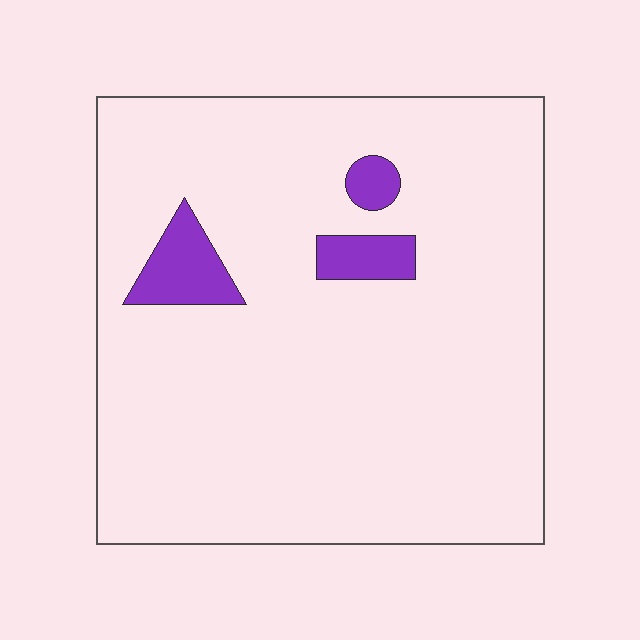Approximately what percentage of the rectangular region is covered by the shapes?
Approximately 5%.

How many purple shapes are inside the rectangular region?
3.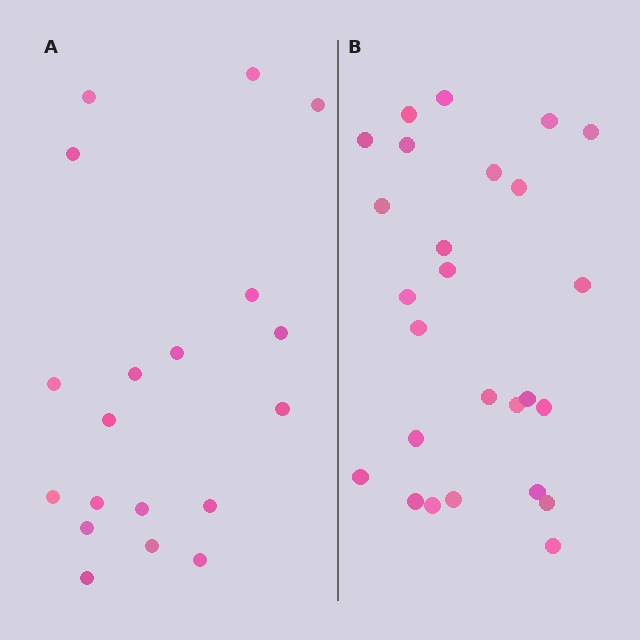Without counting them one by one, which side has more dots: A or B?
Region B (the right region) has more dots.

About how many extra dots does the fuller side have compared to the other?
Region B has roughly 8 or so more dots than region A.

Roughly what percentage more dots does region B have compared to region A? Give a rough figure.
About 35% more.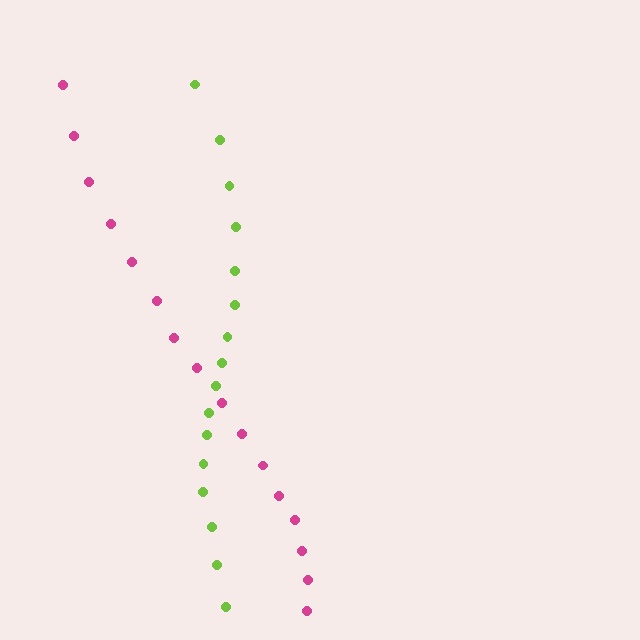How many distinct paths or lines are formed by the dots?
There are 2 distinct paths.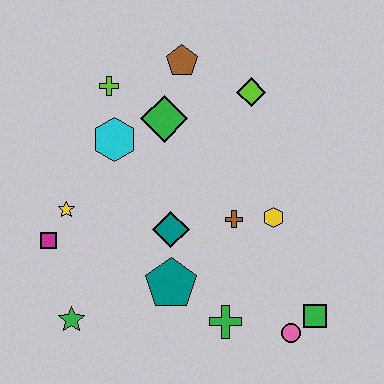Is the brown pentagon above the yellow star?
Yes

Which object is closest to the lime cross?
The cyan hexagon is closest to the lime cross.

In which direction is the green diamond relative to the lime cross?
The green diamond is to the right of the lime cross.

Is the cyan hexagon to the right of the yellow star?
Yes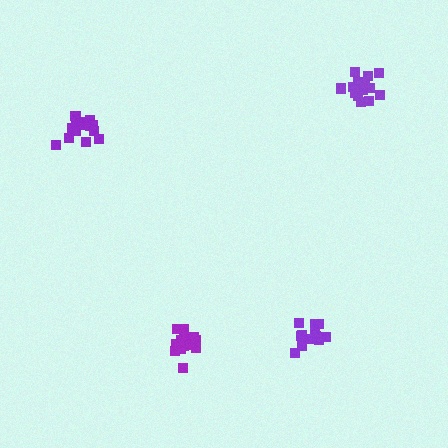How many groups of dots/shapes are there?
There are 4 groups.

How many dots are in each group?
Group 1: 17 dots, Group 2: 15 dots, Group 3: 16 dots, Group 4: 15 dots (63 total).